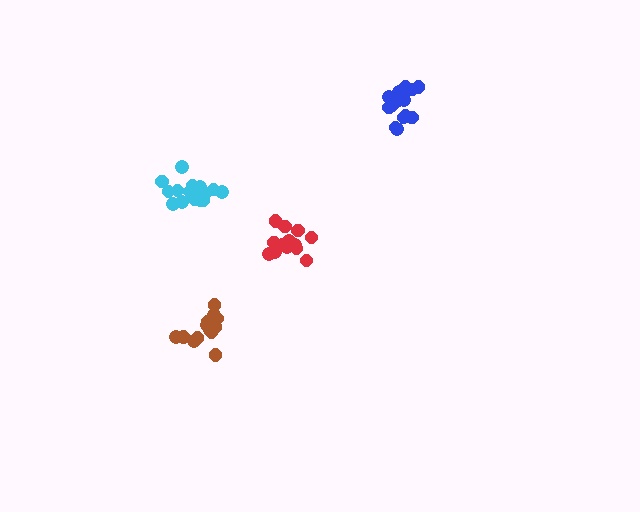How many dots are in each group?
Group 1: 14 dots, Group 2: 15 dots, Group 3: 16 dots, Group 4: 15 dots (60 total).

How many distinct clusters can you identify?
There are 4 distinct clusters.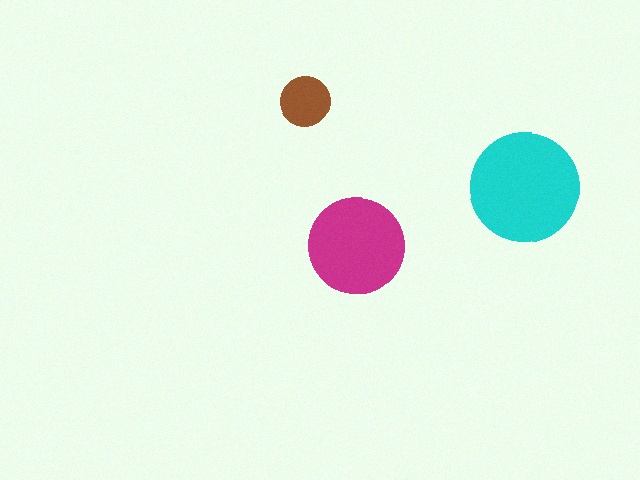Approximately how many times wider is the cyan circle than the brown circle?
About 2 times wider.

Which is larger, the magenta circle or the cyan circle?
The cyan one.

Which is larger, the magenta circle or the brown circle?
The magenta one.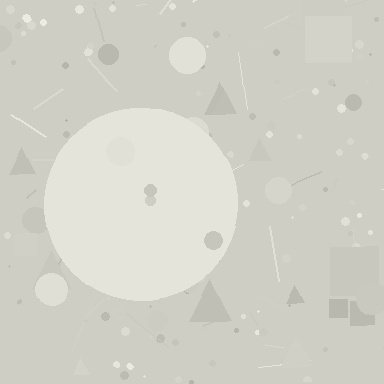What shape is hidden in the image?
A circle is hidden in the image.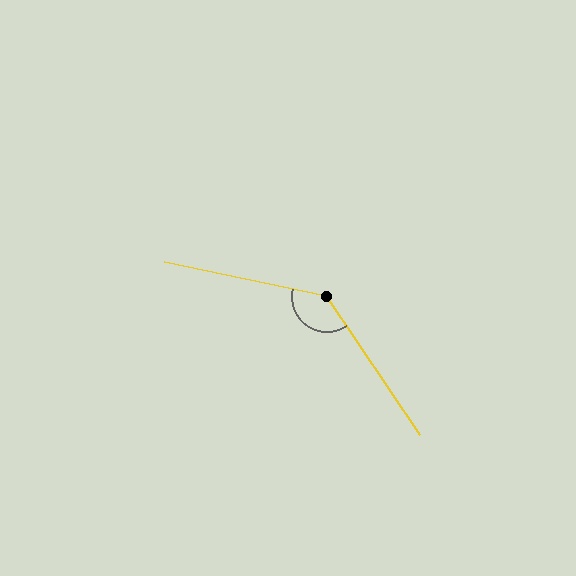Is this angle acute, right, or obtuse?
It is obtuse.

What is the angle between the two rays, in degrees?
Approximately 136 degrees.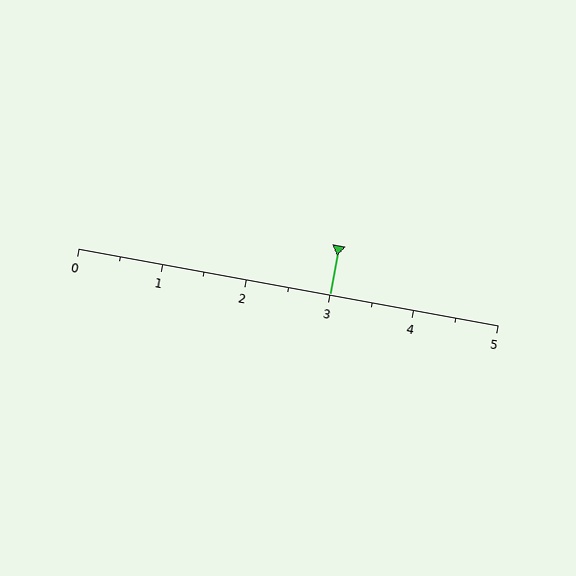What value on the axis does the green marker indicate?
The marker indicates approximately 3.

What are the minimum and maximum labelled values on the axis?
The axis runs from 0 to 5.